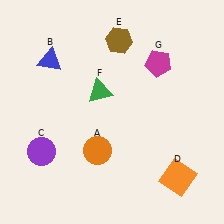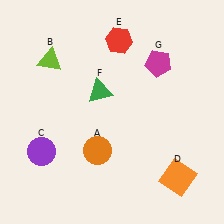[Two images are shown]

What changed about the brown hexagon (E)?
In Image 1, E is brown. In Image 2, it changed to red.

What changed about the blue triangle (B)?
In Image 1, B is blue. In Image 2, it changed to lime.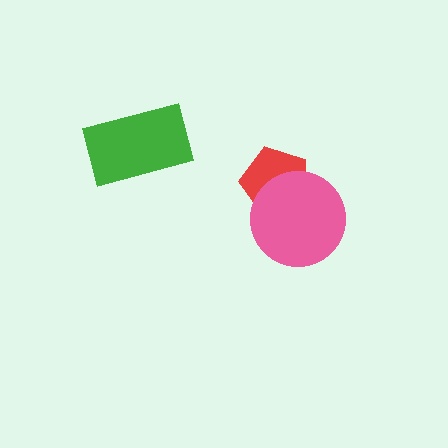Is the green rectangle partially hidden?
No, no other shape covers it.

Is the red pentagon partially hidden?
Yes, it is partially covered by another shape.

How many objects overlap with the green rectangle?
0 objects overlap with the green rectangle.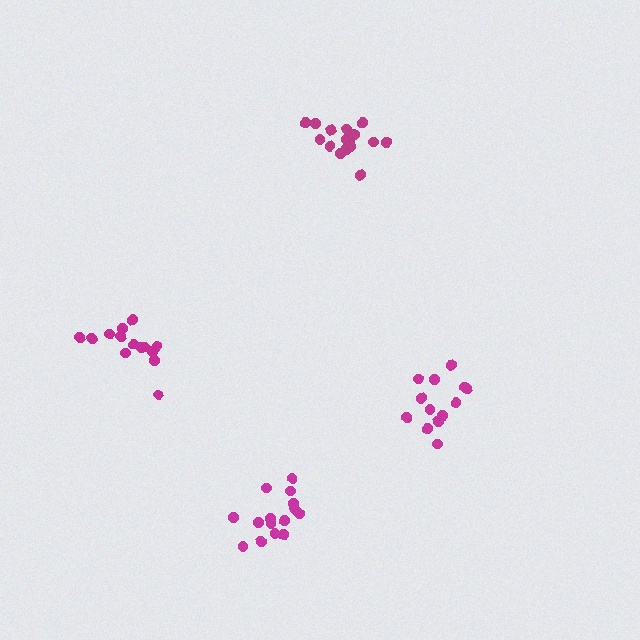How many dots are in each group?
Group 1: 15 dots, Group 2: 13 dots, Group 3: 14 dots, Group 4: 17 dots (59 total).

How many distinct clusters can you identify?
There are 4 distinct clusters.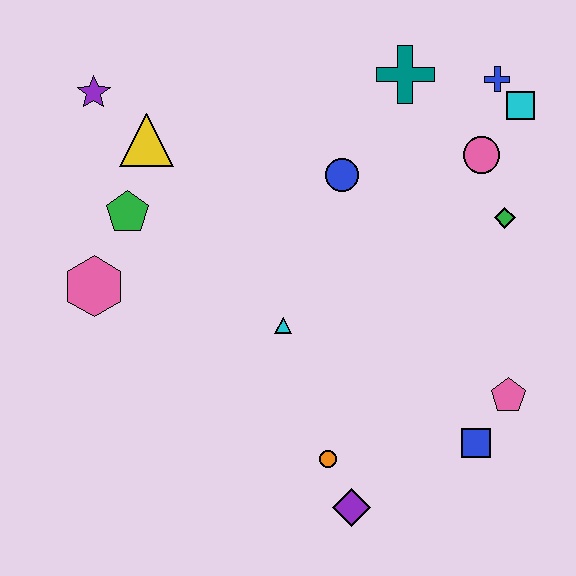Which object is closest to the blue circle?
The teal cross is closest to the blue circle.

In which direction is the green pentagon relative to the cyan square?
The green pentagon is to the left of the cyan square.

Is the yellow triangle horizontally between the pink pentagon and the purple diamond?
No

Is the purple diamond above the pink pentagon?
No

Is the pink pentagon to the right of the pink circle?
Yes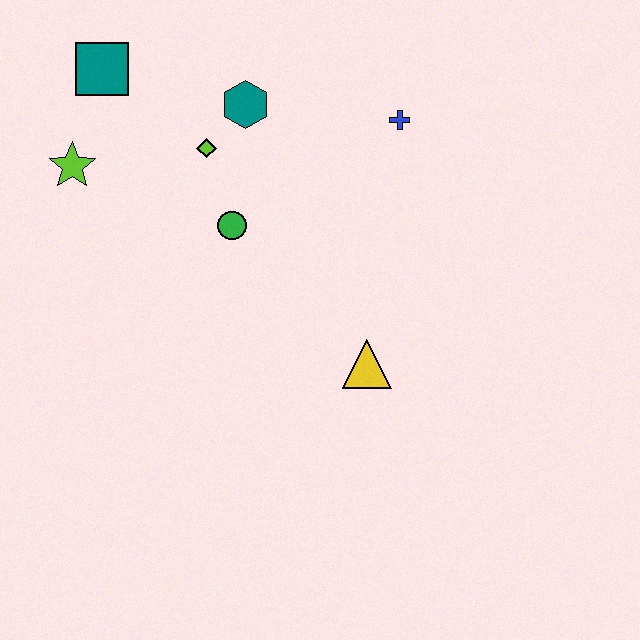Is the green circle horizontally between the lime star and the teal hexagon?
Yes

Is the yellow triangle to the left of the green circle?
No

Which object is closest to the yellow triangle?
The green circle is closest to the yellow triangle.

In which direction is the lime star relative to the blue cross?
The lime star is to the left of the blue cross.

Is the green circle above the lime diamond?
No